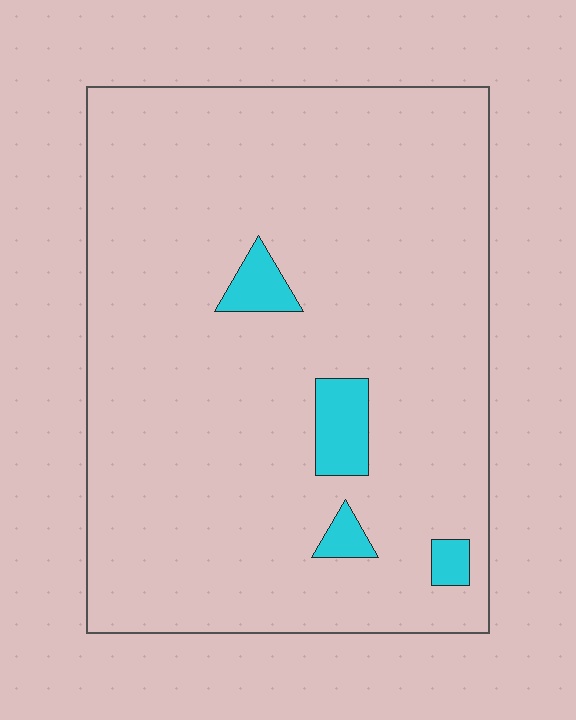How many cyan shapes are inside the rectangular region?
4.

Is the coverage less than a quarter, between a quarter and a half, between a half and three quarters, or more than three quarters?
Less than a quarter.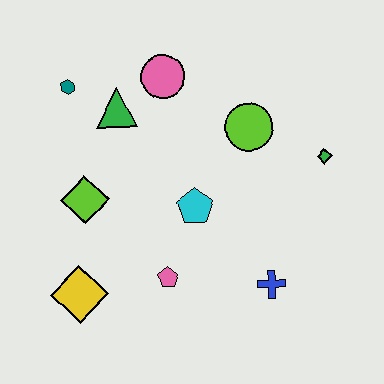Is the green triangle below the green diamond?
No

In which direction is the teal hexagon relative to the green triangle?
The teal hexagon is to the left of the green triangle.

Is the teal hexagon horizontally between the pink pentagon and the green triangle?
No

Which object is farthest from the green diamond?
The yellow diamond is farthest from the green diamond.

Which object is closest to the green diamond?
The lime circle is closest to the green diamond.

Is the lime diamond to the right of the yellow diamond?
Yes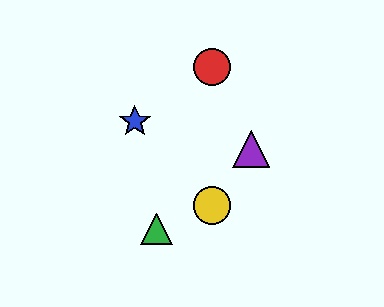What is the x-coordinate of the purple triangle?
The purple triangle is at x≈251.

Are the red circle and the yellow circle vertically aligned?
Yes, both are at x≈212.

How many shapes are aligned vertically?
2 shapes (the red circle, the yellow circle) are aligned vertically.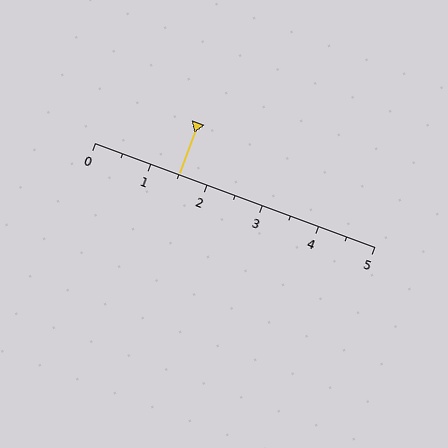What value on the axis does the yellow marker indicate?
The marker indicates approximately 1.5.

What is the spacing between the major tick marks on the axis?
The major ticks are spaced 1 apart.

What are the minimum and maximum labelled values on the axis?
The axis runs from 0 to 5.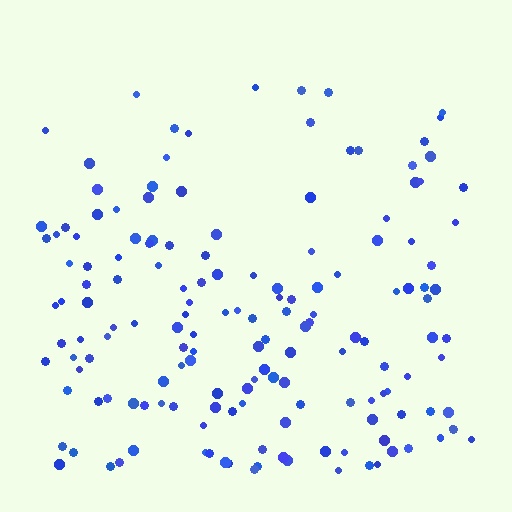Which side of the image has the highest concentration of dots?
The bottom.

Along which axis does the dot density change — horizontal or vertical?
Vertical.